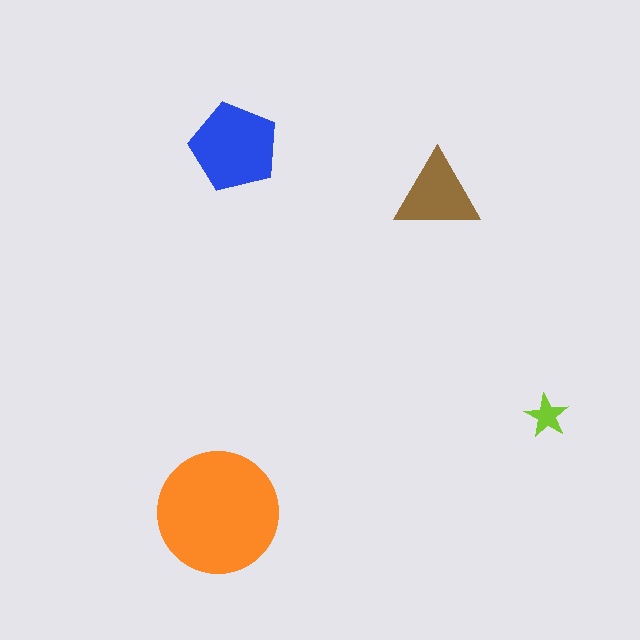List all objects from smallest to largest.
The lime star, the brown triangle, the blue pentagon, the orange circle.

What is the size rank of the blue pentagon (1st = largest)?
2nd.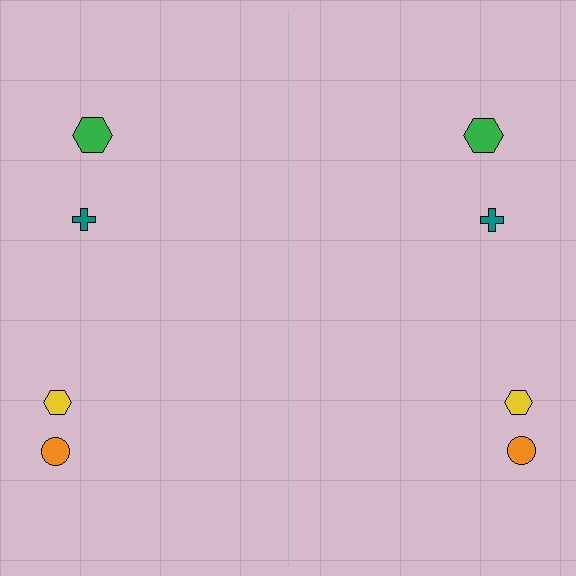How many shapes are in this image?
There are 8 shapes in this image.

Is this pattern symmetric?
Yes, this pattern has bilateral (reflection) symmetry.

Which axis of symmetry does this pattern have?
The pattern has a vertical axis of symmetry running through the center of the image.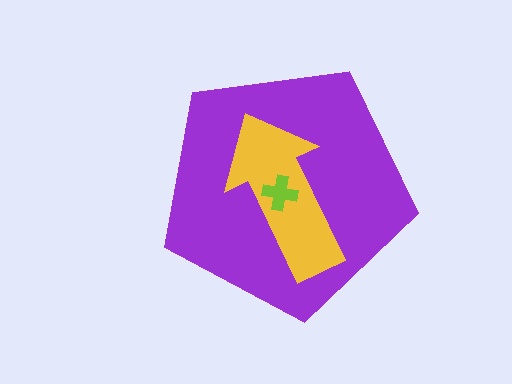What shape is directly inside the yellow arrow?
The lime cross.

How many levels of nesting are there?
3.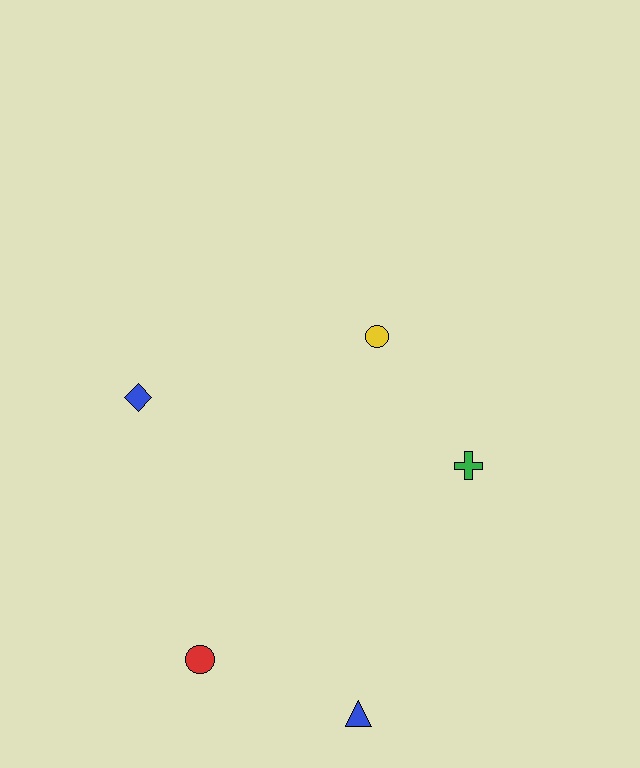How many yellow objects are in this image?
There is 1 yellow object.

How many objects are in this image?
There are 5 objects.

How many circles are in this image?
There are 2 circles.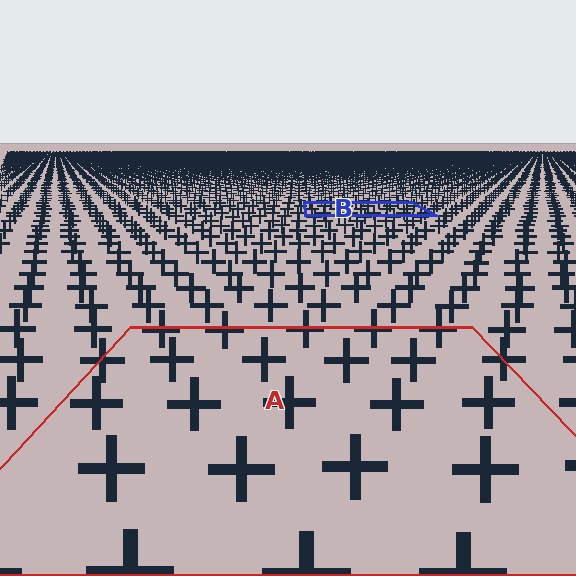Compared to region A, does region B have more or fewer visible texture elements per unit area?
Region B has more texture elements per unit area — they are packed more densely because it is farther away.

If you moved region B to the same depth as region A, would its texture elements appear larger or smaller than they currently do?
They would appear larger. At a closer depth, the same texture elements are projected at a bigger on-screen size.